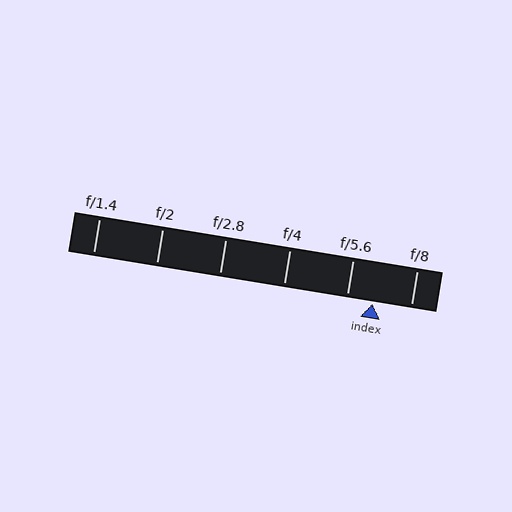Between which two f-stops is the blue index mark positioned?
The index mark is between f/5.6 and f/8.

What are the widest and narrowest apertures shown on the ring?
The widest aperture shown is f/1.4 and the narrowest is f/8.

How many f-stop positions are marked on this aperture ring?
There are 6 f-stop positions marked.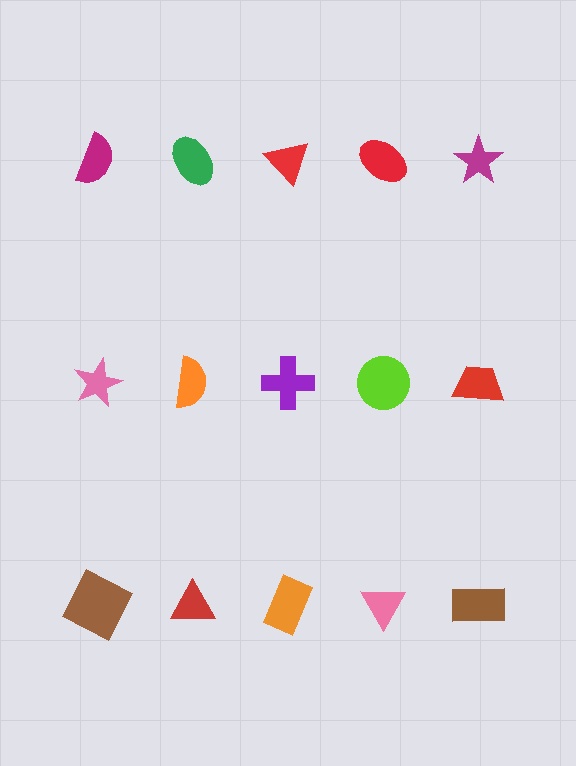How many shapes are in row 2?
5 shapes.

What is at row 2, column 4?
A lime circle.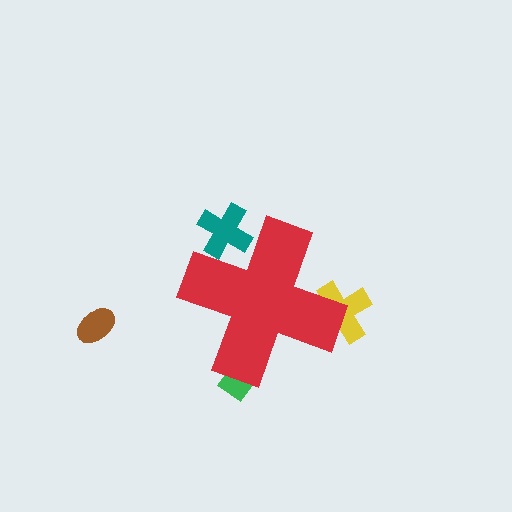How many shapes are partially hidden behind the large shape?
3 shapes are partially hidden.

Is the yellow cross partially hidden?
Yes, the yellow cross is partially hidden behind the red cross.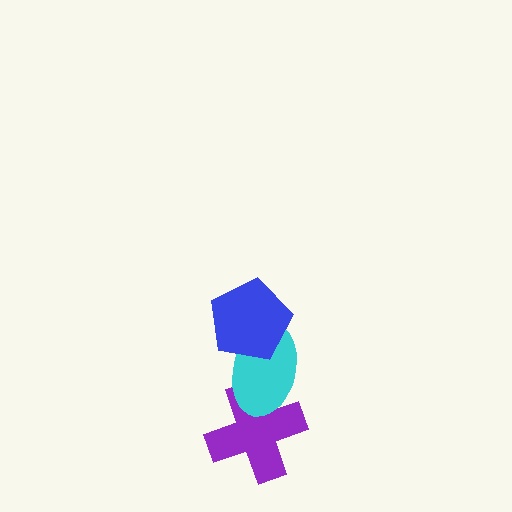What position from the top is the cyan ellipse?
The cyan ellipse is 2nd from the top.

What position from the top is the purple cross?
The purple cross is 3rd from the top.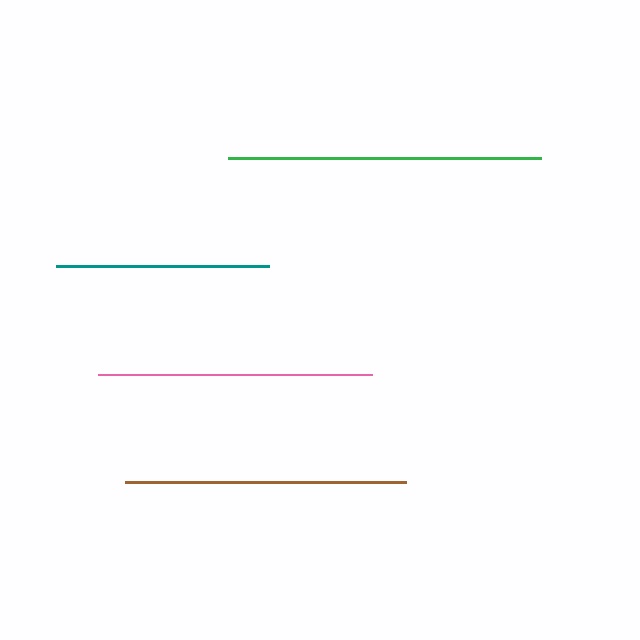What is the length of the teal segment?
The teal segment is approximately 213 pixels long.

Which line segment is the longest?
The green line is the longest at approximately 312 pixels.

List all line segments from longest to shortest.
From longest to shortest: green, brown, pink, teal.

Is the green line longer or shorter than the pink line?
The green line is longer than the pink line.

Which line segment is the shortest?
The teal line is the shortest at approximately 213 pixels.